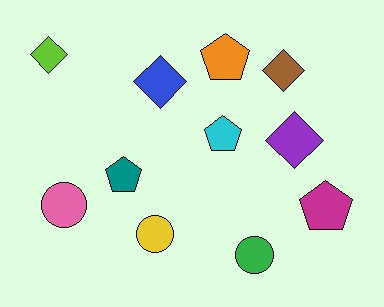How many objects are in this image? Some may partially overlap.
There are 11 objects.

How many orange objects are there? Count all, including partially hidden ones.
There is 1 orange object.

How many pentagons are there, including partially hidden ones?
There are 4 pentagons.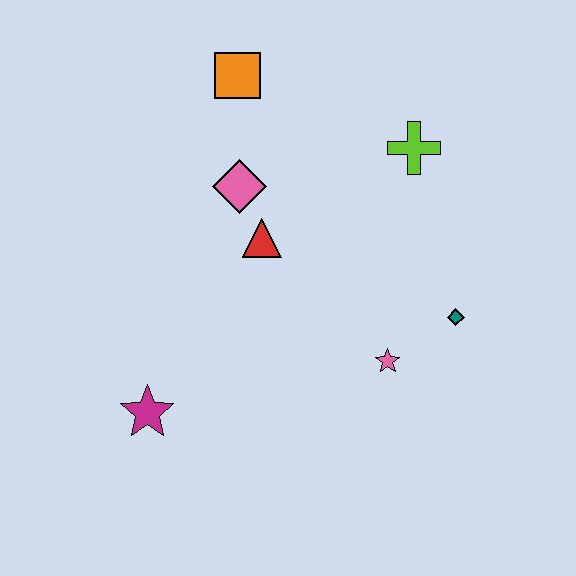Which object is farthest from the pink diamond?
The teal diamond is farthest from the pink diamond.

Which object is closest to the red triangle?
The pink diamond is closest to the red triangle.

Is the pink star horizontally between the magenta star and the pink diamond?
No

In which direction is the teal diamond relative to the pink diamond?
The teal diamond is to the right of the pink diamond.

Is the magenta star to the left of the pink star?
Yes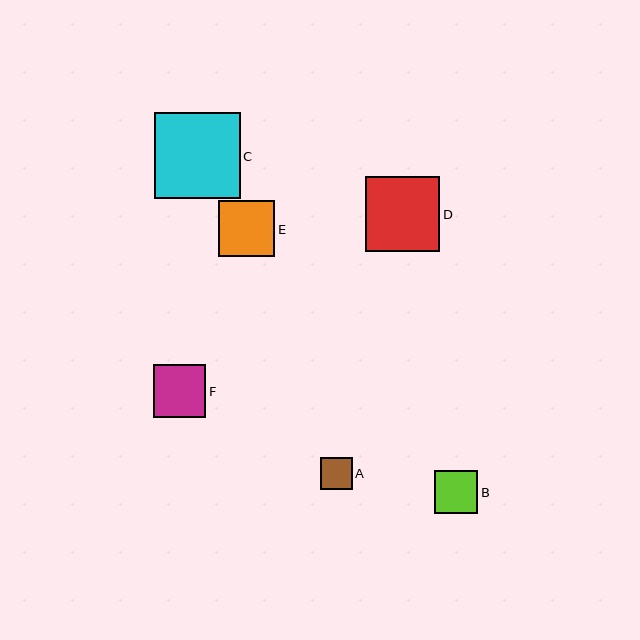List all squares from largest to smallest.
From largest to smallest: C, D, E, F, B, A.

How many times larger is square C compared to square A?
Square C is approximately 2.7 times the size of square A.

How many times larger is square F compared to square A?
Square F is approximately 1.7 times the size of square A.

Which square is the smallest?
Square A is the smallest with a size of approximately 32 pixels.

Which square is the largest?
Square C is the largest with a size of approximately 86 pixels.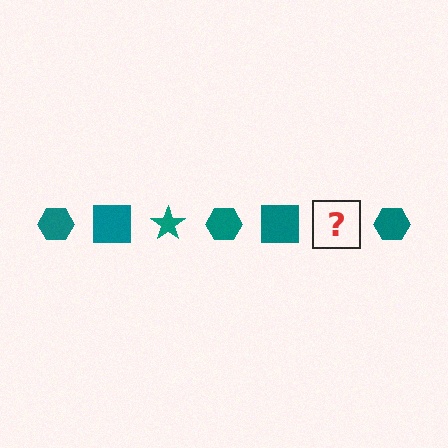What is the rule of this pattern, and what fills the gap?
The rule is that the pattern cycles through hexagon, square, star shapes in teal. The gap should be filled with a teal star.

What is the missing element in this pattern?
The missing element is a teal star.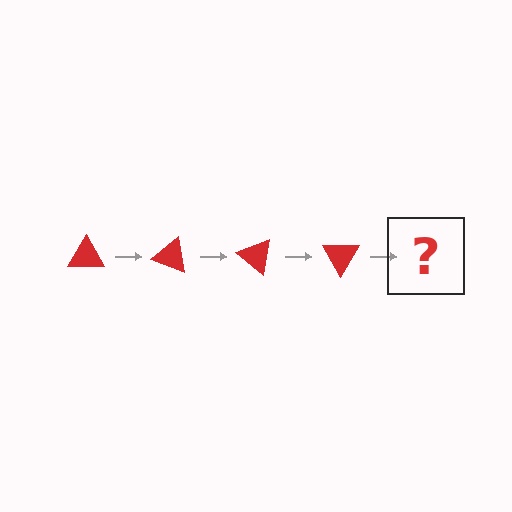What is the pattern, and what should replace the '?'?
The pattern is that the triangle rotates 20 degrees each step. The '?' should be a red triangle rotated 80 degrees.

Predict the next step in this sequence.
The next step is a red triangle rotated 80 degrees.